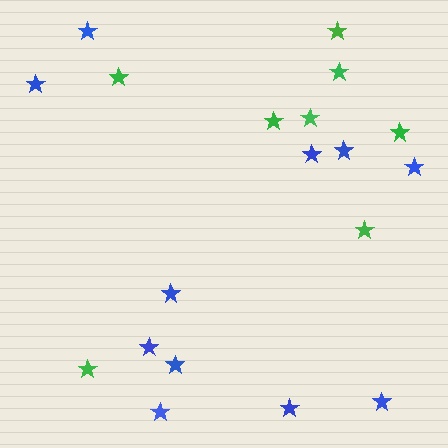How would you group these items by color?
There are 2 groups: one group of green stars (8) and one group of blue stars (11).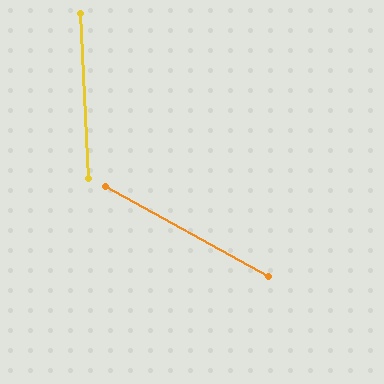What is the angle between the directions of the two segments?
Approximately 58 degrees.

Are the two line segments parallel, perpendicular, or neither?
Neither parallel nor perpendicular — they differ by about 58°.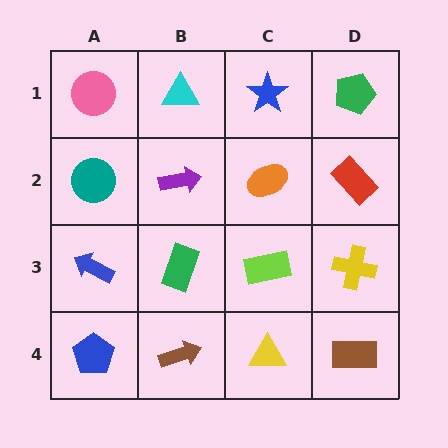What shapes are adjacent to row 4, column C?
A lime rectangle (row 3, column C), a brown arrow (row 4, column B), a brown rectangle (row 4, column D).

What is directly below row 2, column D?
A yellow cross.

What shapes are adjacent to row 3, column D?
A red rectangle (row 2, column D), a brown rectangle (row 4, column D), a lime rectangle (row 3, column C).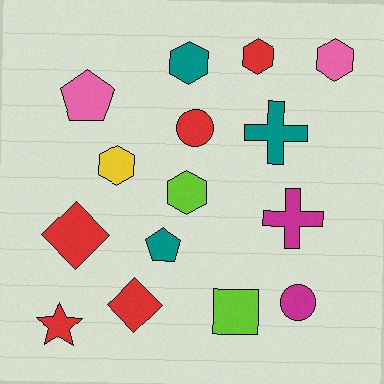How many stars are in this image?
There is 1 star.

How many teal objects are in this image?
There are 3 teal objects.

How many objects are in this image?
There are 15 objects.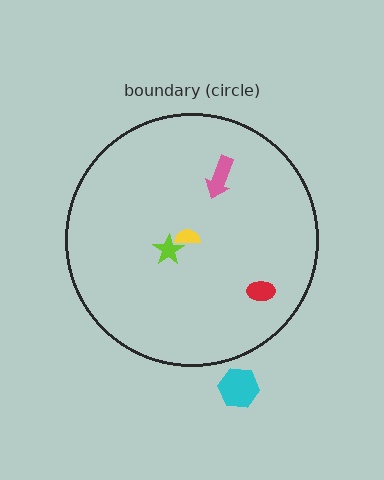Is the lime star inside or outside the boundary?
Inside.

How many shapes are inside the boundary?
4 inside, 1 outside.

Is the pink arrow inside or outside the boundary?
Inside.